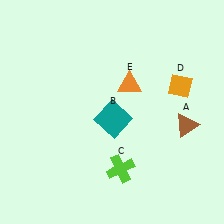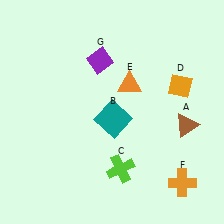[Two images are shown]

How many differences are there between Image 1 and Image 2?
There are 2 differences between the two images.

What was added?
An orange cross (F), a purple diamond (G) were added in Image 2.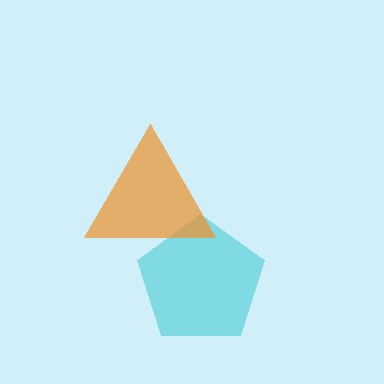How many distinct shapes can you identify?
There are 2 distinct shapes: a cyan pentagon, an orange triangle.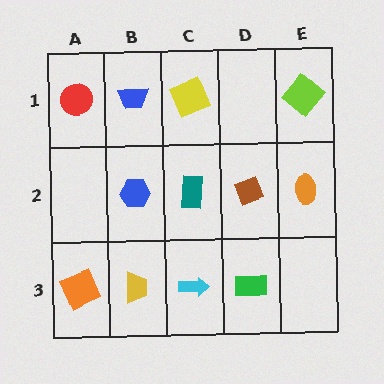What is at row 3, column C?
A cyan arrow.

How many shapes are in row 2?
4 shapes.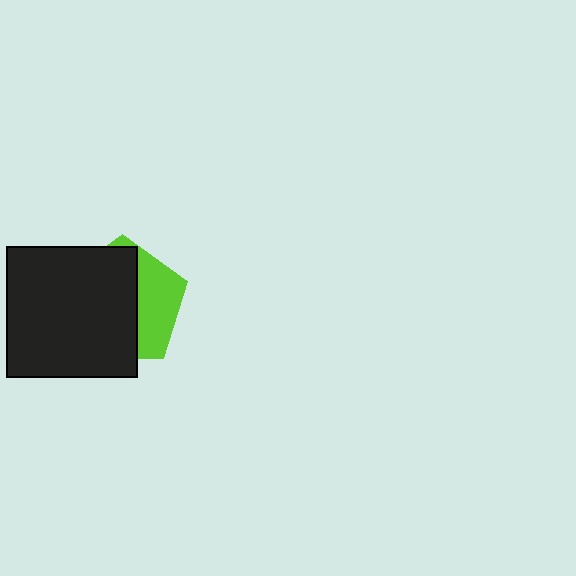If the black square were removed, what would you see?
You would see the complete lime pentagon.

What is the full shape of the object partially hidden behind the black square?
The partially hidden object is a lime pentagon.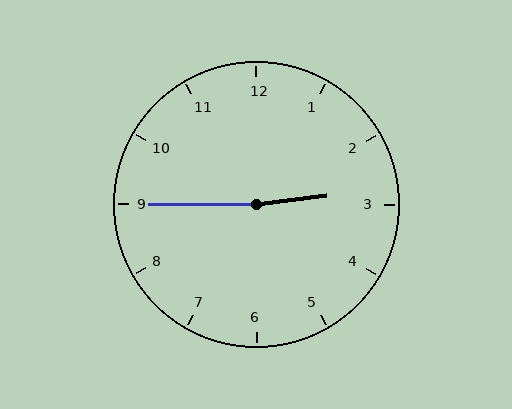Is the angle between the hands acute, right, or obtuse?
It is obtuse.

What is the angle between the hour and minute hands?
Approximately 172 degrees.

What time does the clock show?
2:45.